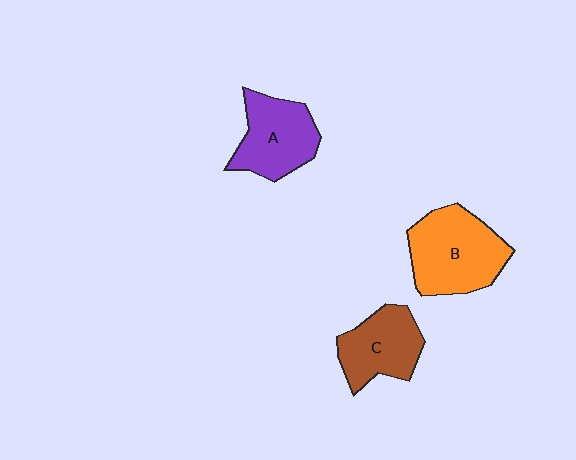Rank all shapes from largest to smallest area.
From largest to smallest: B (orange), A (purple), C (brown).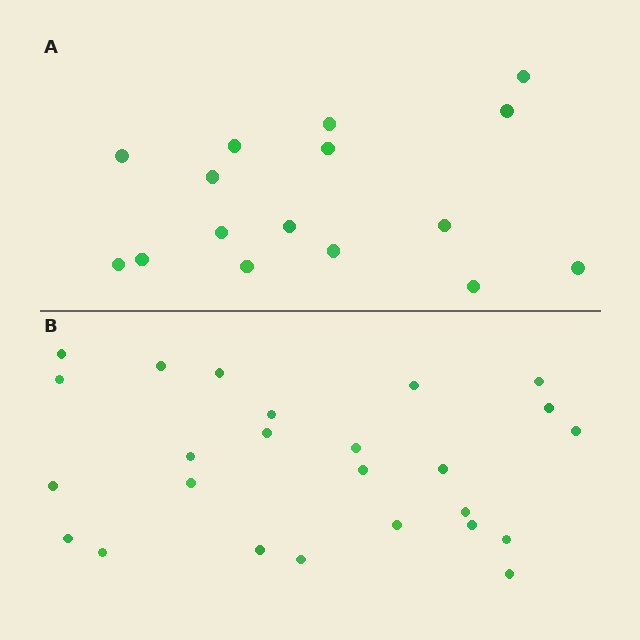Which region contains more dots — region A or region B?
Region B (the bottom region) has more dots.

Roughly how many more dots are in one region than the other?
Region B has roughly 8 or so more dots than region A.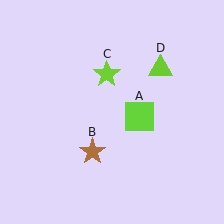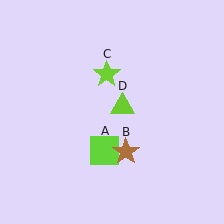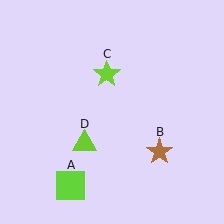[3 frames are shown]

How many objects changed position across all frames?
3 objects changed position: lime square (object A), brown star (object B), lime triangle (object D).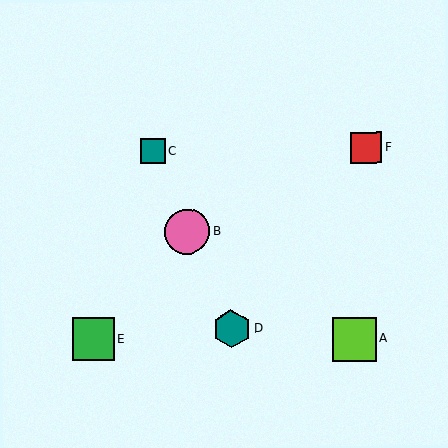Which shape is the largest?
The pink circle (labeled B) is the largest.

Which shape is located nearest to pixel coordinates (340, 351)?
The lime square (labeled A) at (354, 339) is nearest to that location.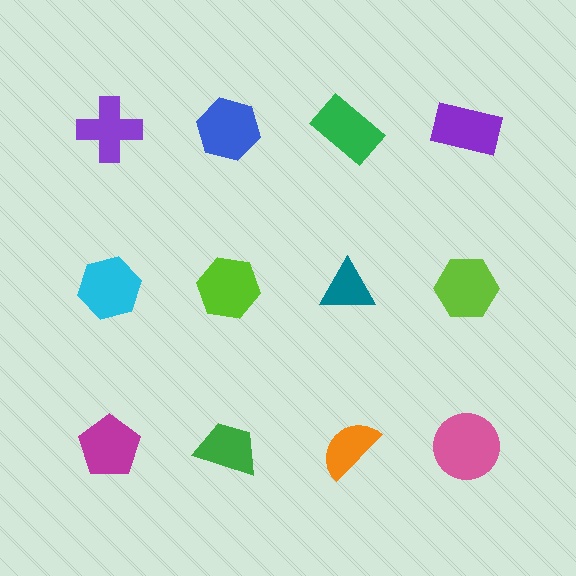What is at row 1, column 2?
A blue hexagon.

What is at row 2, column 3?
A teal triangle.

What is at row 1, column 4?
A purple rectangle.